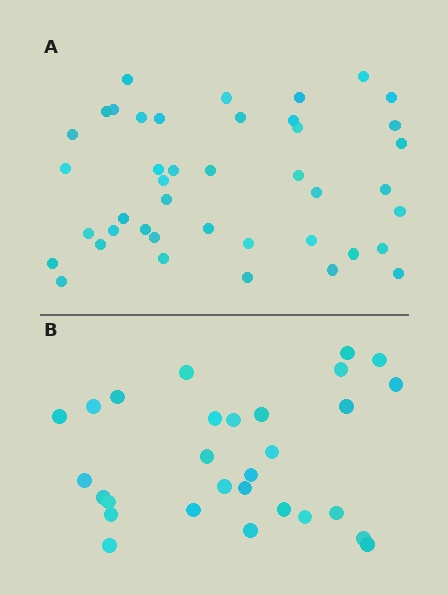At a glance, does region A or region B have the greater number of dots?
Region A (the top region) has more dots.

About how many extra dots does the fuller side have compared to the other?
Region A has approximately 15 more dots than region B.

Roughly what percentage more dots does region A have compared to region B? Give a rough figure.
About 45% more.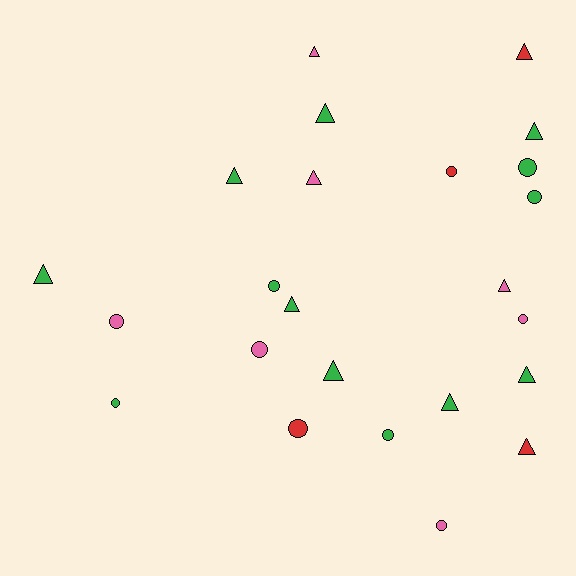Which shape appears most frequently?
Triangle, with 13 objects.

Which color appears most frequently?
Green, with 13 objects.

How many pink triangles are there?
There are 3 pink triangles.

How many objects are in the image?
There are 24 objects.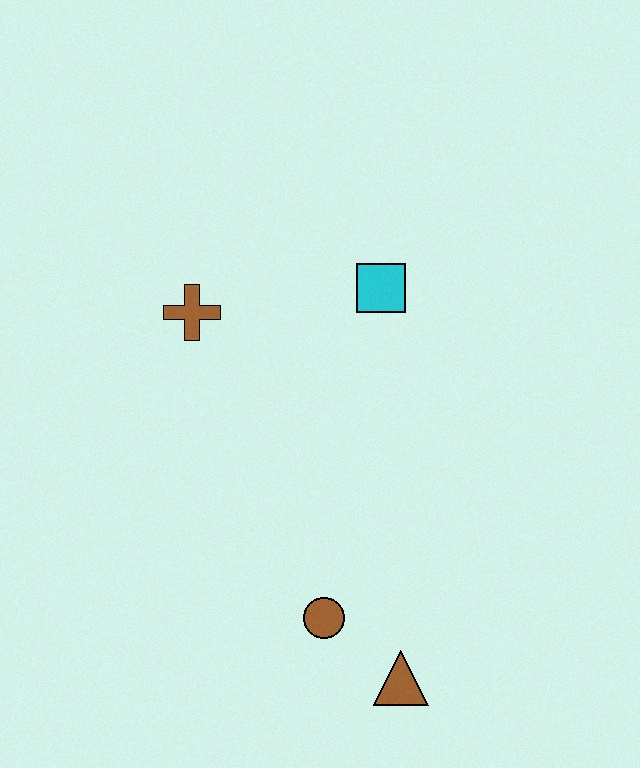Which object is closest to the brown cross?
The cyan square is closest to the brown cross.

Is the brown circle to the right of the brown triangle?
No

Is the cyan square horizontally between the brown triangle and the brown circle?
Yes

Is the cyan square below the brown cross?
No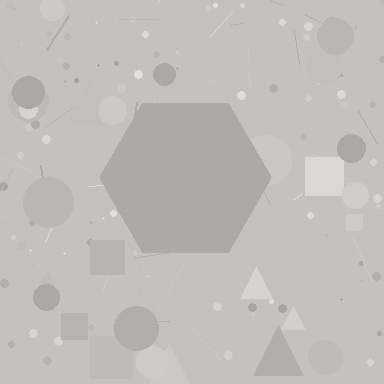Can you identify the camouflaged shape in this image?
The camouflaged shape is a hexagon.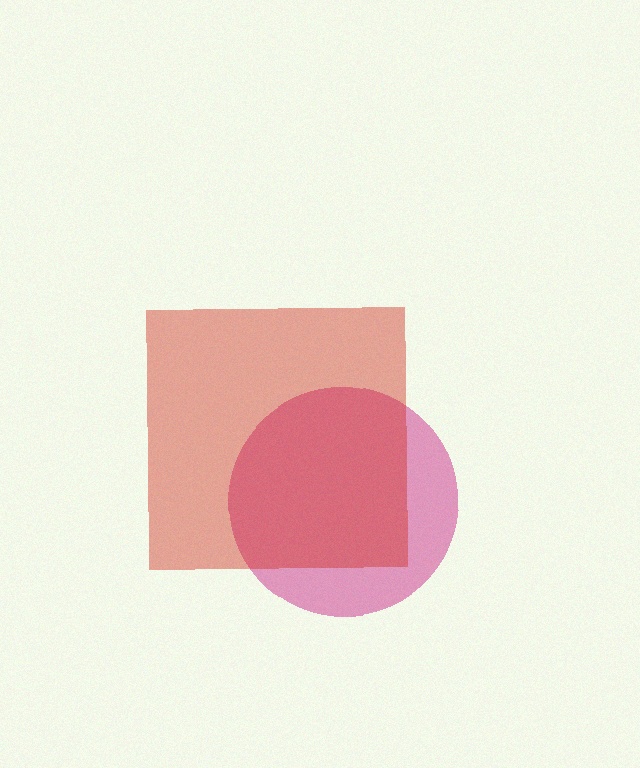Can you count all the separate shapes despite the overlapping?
Yes, there are 2 separate shapes.